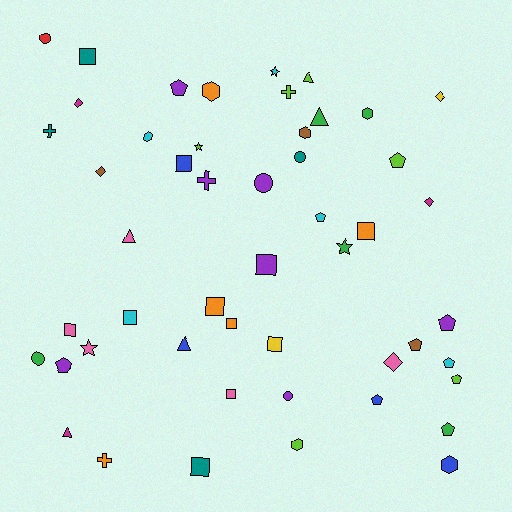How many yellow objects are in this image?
There are 2 yellow objects.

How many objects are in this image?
There are 50 objects.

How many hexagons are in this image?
There are 6 hexagons.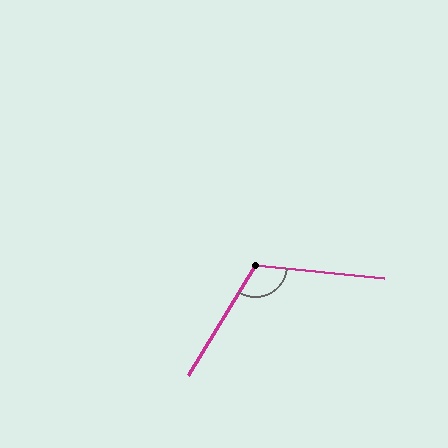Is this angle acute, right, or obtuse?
It is obtuse.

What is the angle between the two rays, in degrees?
Approximately 116 degrees.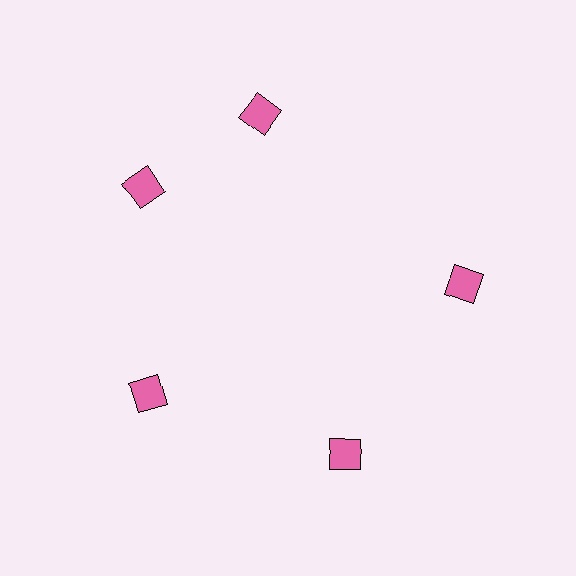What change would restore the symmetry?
The symmetry would be restored by rotating it back into even spacing with its neighbors so that all 5 diamonds sit at equal angles and equal distance from the center.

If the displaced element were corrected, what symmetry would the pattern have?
It would have 5-fold rotational symmetry — the pattern would map onto itself every 72 degrees.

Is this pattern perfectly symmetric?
No. The 5 pink diamonds are arranged in a ring, but one element near the 1 o'clock position is rotated out of alignment along the ring, breaking the 5-fold rotational symmetry.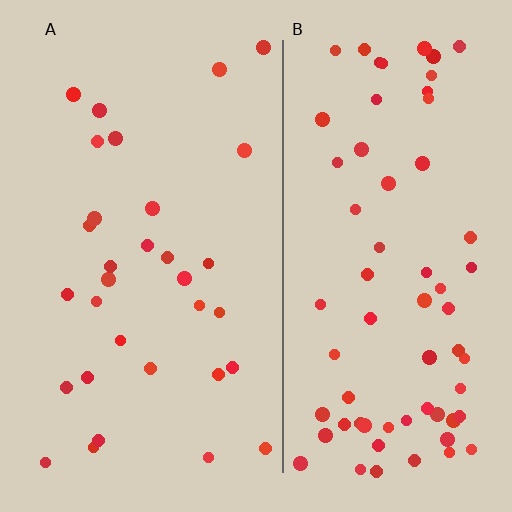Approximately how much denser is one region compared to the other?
Approximately 2.2× — region B over region A.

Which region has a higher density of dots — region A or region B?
B (the right).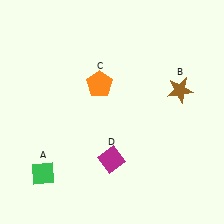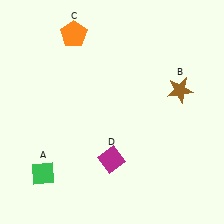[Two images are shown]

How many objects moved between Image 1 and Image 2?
1 object moved between the two images.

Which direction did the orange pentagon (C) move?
The orange pentagon (C) moved up.